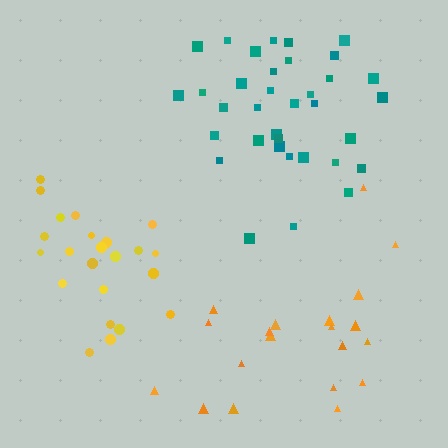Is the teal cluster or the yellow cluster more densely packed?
Yellow.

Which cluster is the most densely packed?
Yellow.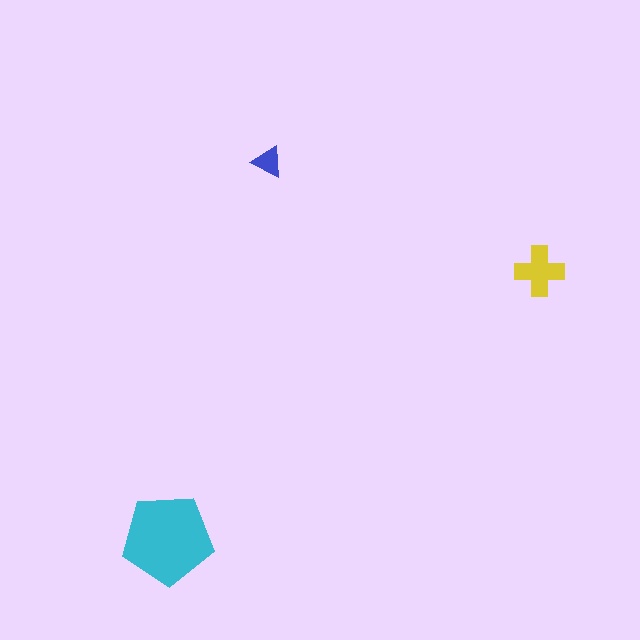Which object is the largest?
The cyan pentagon.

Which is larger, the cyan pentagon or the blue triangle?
The cyan pentagon.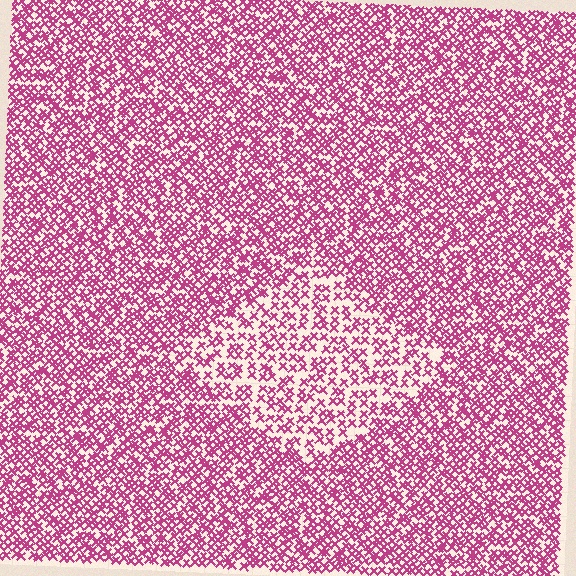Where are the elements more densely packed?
The elements are more densely packed outside the diamond boundary.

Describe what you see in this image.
The image contains small magenta elements arranged at two different densities. A diamond-shaped region is visible where the elements are less densely packed than the surrounding area.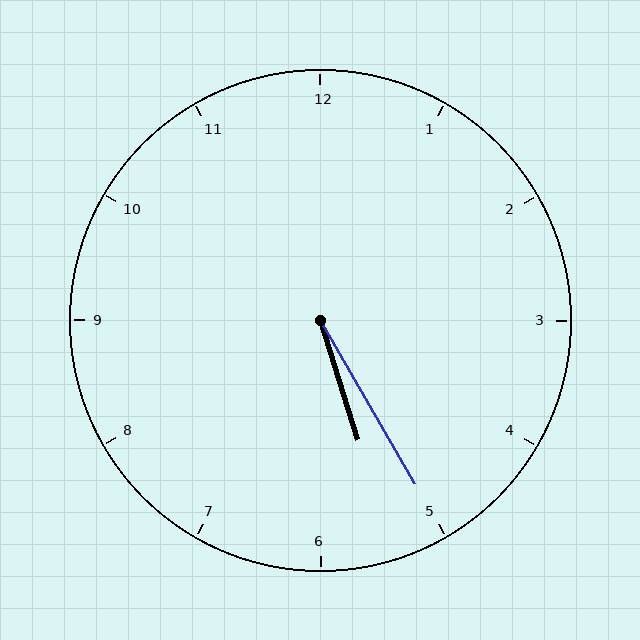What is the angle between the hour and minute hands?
Approximately 12 degrees.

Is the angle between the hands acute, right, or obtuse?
It is acute.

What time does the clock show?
5:25.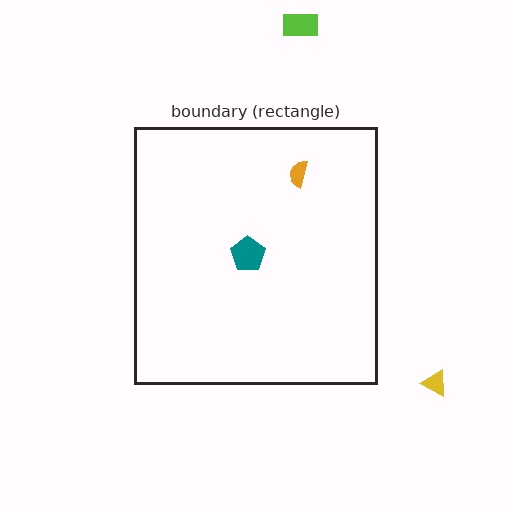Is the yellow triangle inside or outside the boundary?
Outside.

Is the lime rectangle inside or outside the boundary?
Outside.